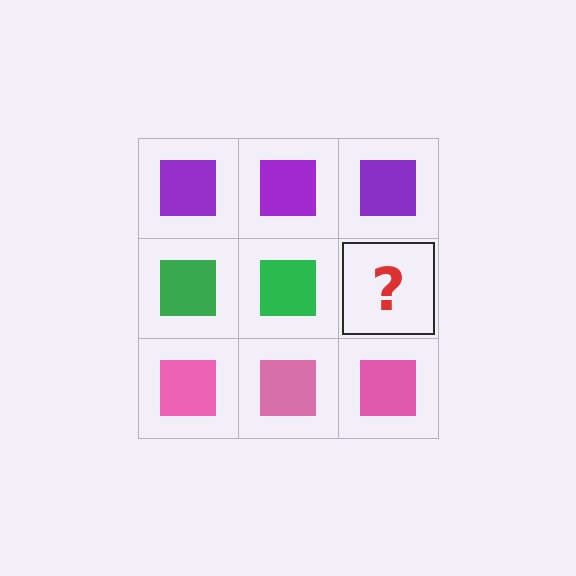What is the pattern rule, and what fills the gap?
The rule is that each row has a consistent color. The gap should be filled with a green square.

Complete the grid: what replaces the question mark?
The question mark should be replaced with a green square.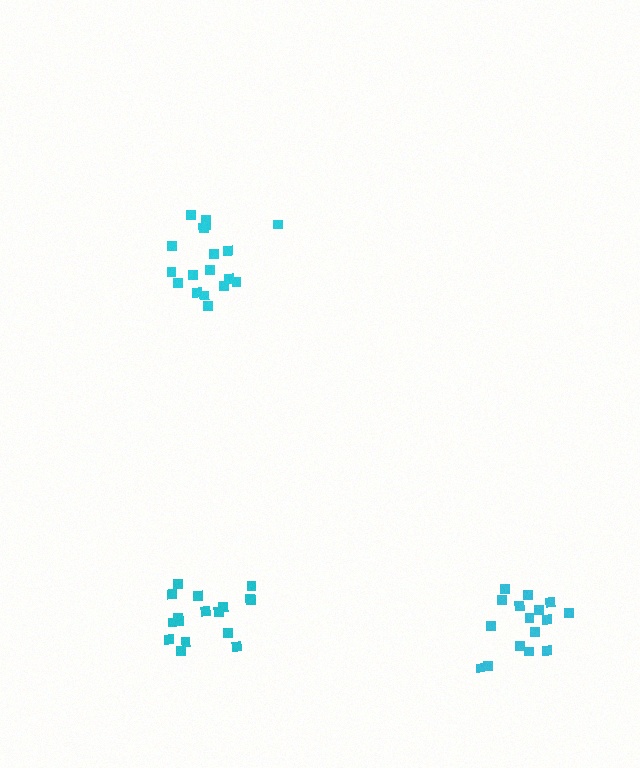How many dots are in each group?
Group 1: 18 dots, Group 2: 17 dots, Group 3: 16 dots (51 total).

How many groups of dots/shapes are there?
There are 3 groups.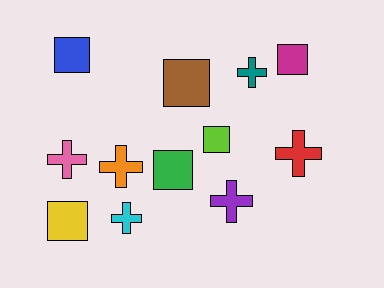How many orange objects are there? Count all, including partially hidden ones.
There is 1 orange object.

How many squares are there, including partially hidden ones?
There are 6 squares.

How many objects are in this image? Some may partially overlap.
There are 12 objects.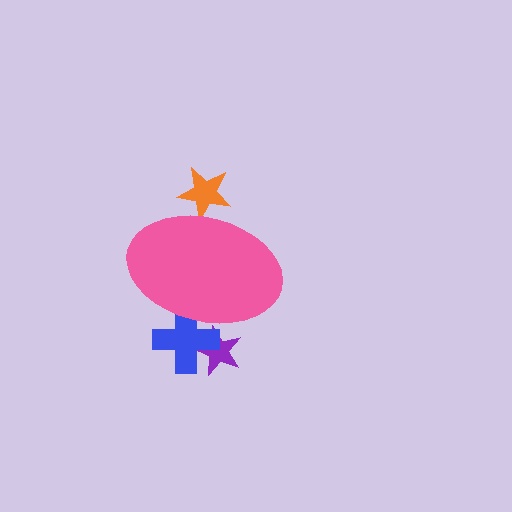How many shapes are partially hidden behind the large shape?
3 shapes are partially hidden.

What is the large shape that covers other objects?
A pink ellipse.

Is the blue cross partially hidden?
Yes, the blue cross is partially hidden behind the pink ellipse.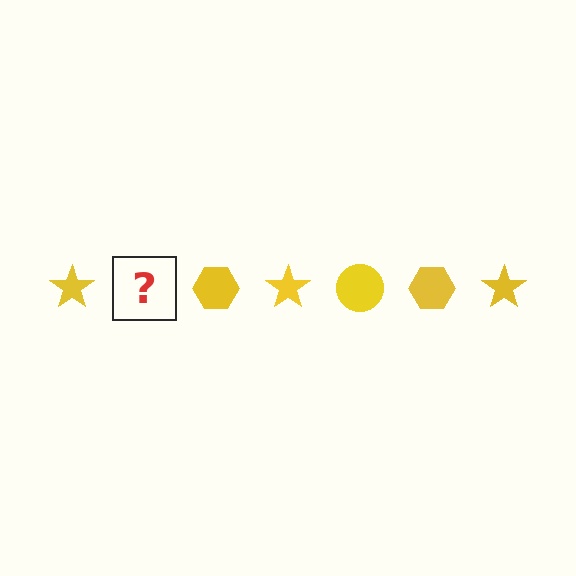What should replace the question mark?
The question mark should be replaced with a yellow circle.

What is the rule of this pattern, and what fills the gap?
The rule is that the pattern cycles through star, circle, hexagon shapes in yellow. The gap should be filled with a yellow circle.